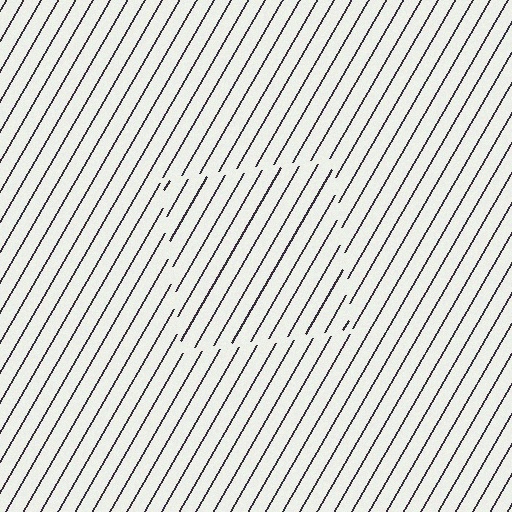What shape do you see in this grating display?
An illusory square. The interior of the shape contains the same grating, shifted by half a period — the contour is defined by the phase discontinuity where line-ends from the inner and outer gratings abut.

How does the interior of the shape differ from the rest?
The interior of the shape contains the same grating, shifted by half a period — the contour is defined by the phase discontinuity where line-ends from the inner and outer gratings abut.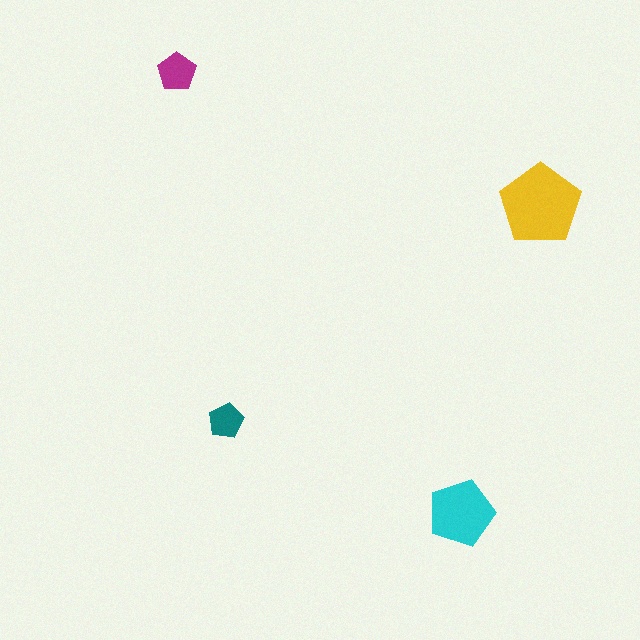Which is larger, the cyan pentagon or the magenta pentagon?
The cyan one.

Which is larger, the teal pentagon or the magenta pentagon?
The magenta one.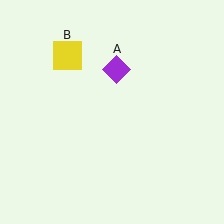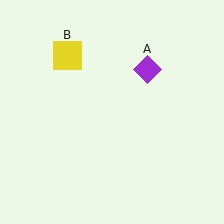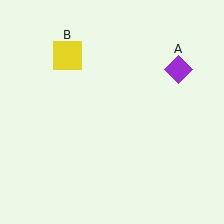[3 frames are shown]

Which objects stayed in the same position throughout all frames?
Yellow square (object B) remained stationary.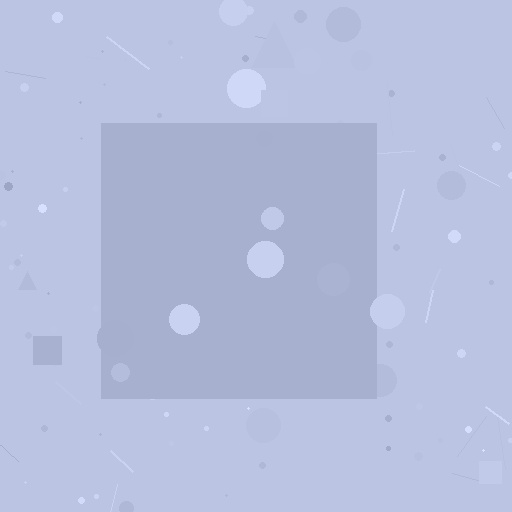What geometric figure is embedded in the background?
A square is embedded in the background.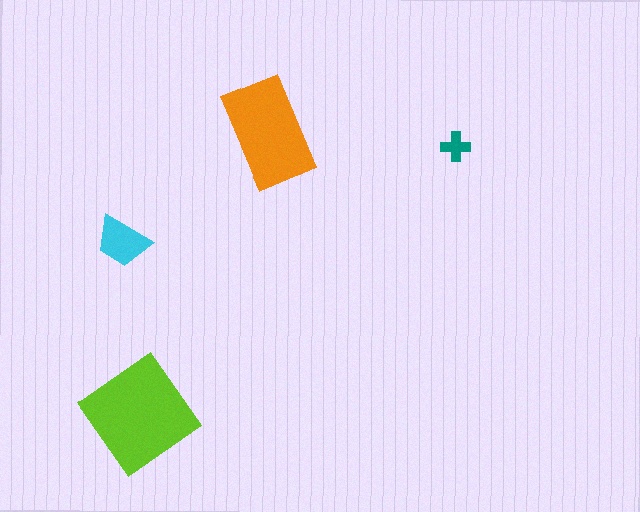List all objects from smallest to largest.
The teal cross, the cyan trapezoid, the orange rectangle, the lime diamond.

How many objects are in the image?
There are 4 objects in the image.